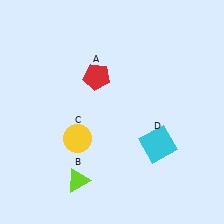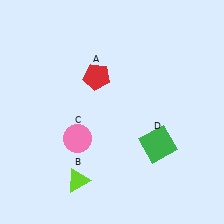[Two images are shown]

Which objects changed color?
C changed from yellow to pink. D changed from cyan to green.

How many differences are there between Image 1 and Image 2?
There are 2 differences between the two images.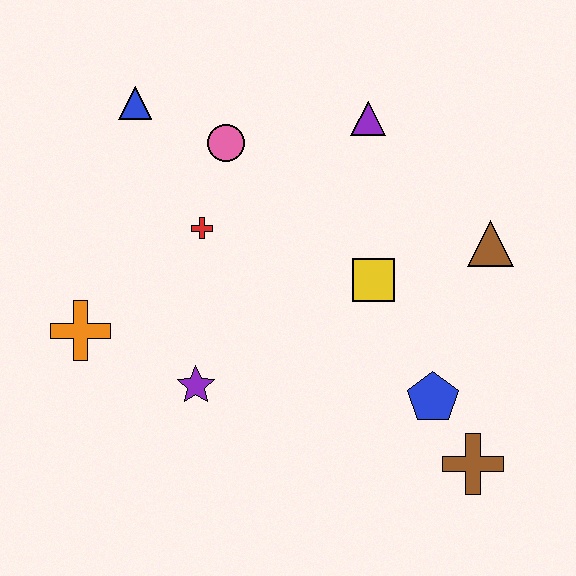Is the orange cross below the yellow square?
Yes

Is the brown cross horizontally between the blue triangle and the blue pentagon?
No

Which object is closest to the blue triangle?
The pink circle is closest to the blue triangle.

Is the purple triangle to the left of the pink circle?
No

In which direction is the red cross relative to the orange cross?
The red cross is to the right of the orange cross.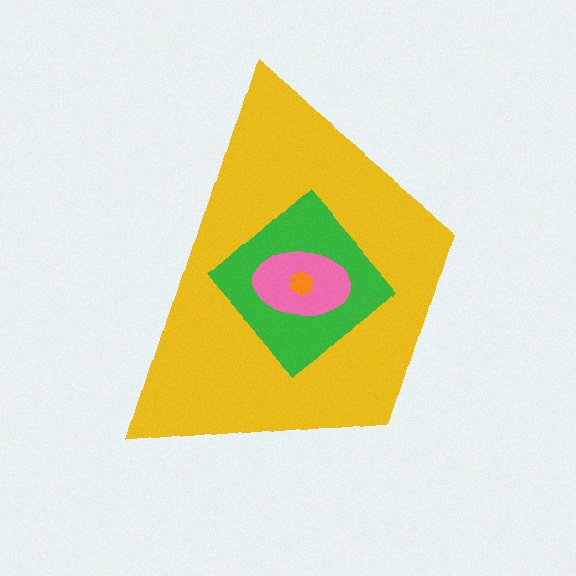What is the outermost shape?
The yellow trapezoid.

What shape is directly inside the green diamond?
The pink ellipse.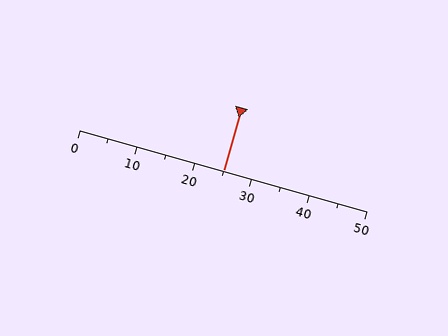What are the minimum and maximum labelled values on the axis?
The axis runs from 0 to 50.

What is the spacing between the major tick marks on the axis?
The major ticks are spaced 10 apart.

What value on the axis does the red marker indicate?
The marker indicates approximately 25.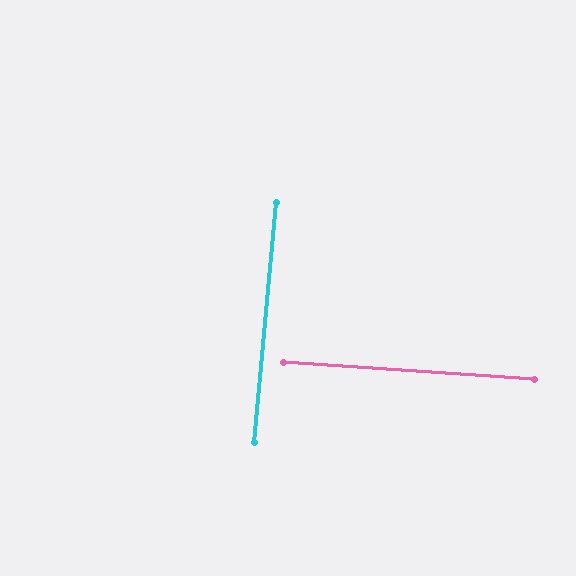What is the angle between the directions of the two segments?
Approximately 89 degrees.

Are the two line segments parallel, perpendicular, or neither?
Perpendicular — they meet at approximately 89°.